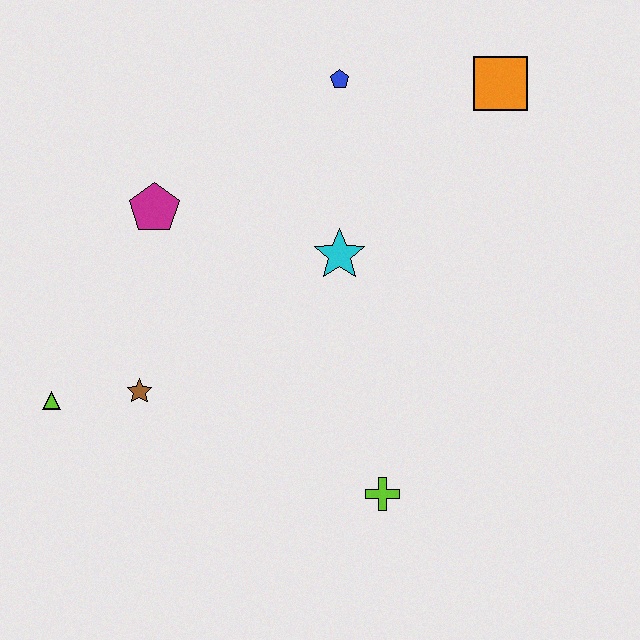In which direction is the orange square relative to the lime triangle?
The orange square is to the right of the lime triangle.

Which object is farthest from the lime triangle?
The orange square is farthest from the lime triangle.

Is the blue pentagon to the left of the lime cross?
Yes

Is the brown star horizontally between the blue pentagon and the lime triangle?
Yes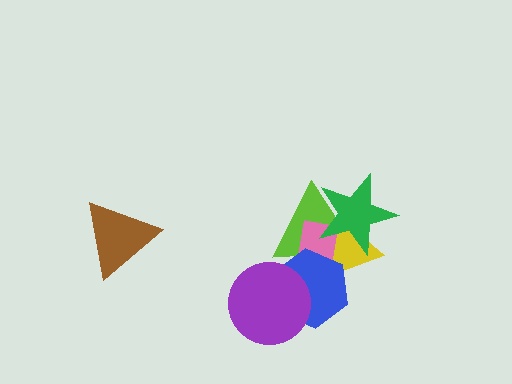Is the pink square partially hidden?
Yes, it is partially covered by another shape.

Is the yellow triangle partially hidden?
Yes, it is partially covered by another shape.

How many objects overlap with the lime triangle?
4 objects overlap with the lime triangle.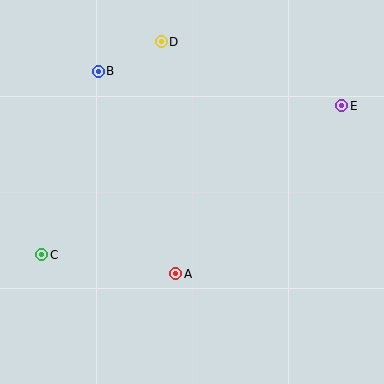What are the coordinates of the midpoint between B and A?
The midpoint between B and A is at (137, 173).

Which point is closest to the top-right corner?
Point E is closest to the top-right corner.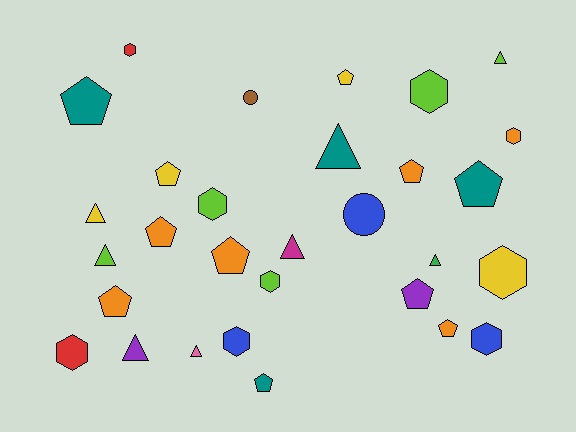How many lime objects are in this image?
There are 5 lime objects.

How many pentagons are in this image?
There are 11 pentagons.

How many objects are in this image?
There are 30 objects.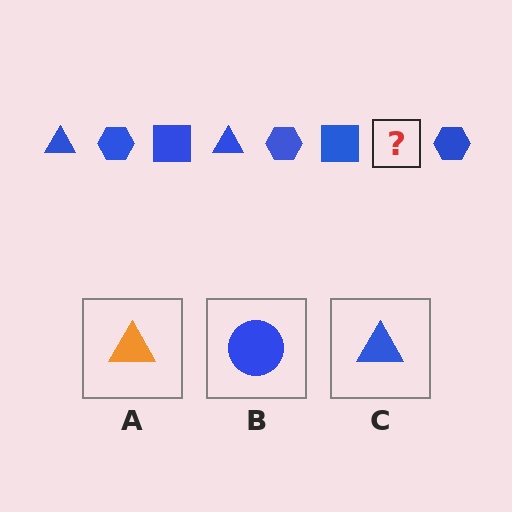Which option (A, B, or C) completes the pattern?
C.